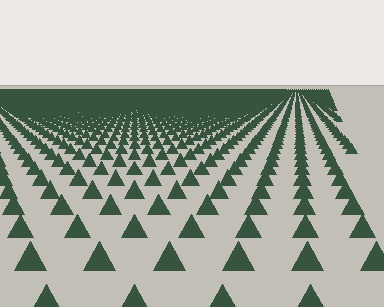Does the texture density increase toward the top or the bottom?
Density increases toward the top.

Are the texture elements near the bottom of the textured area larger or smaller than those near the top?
Larger. Near the bottom, elements are closer to the viewer and appear at a bigger on-screen size.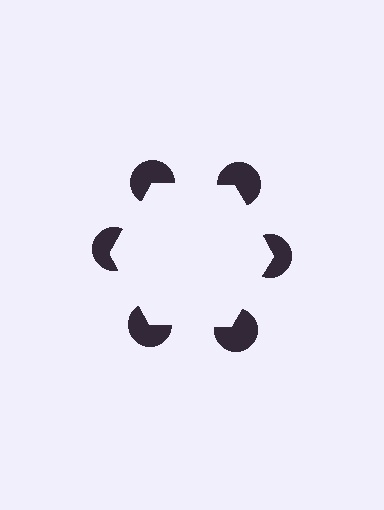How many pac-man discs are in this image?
There are 6 — one at each vertex of the illusory hexagon.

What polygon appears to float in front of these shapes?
An illusory hexagon — its edges are inferred from the aligned wedge cuts in the pac-man discs, not physically drawn.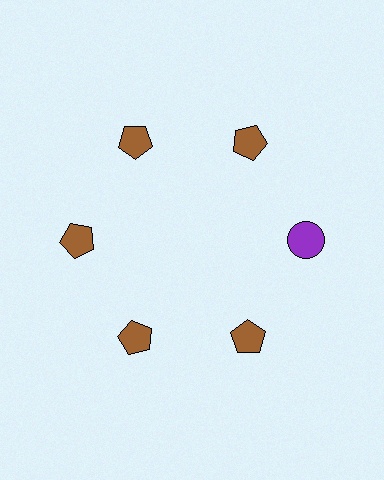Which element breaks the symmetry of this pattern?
The purple circle at roughly the 3 o'clock position breaks the symmetry. All other shapes are brown pentagons.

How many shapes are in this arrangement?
There are 6 shapes arranged in a ring pattern.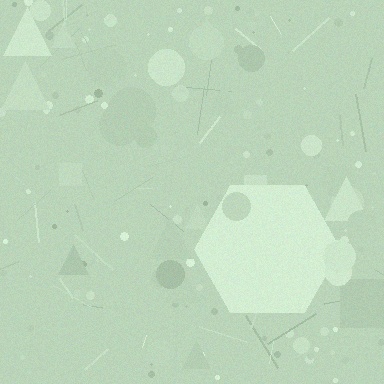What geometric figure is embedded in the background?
A hexagon is embedded in the background.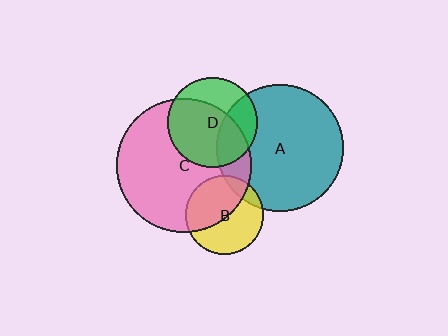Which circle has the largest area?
Circle C (pink).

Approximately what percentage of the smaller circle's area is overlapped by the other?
Approximately 50%.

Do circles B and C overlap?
Yes.